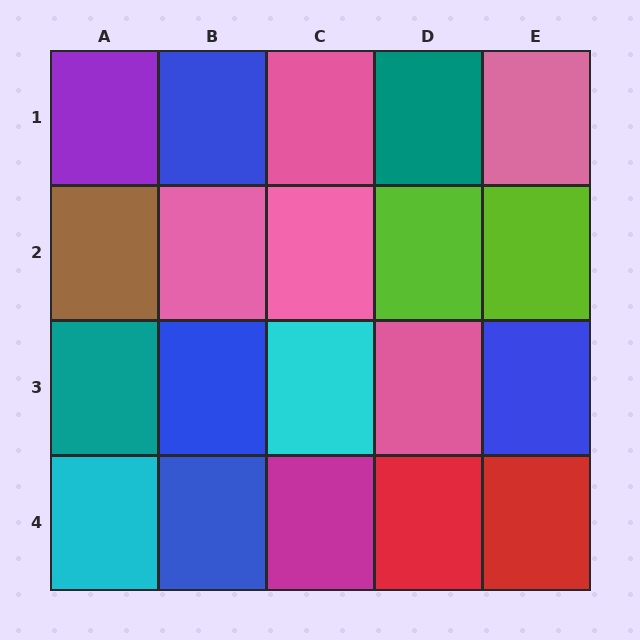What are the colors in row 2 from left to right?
Brown, pink, pink, lime, lime.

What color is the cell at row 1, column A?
Purple.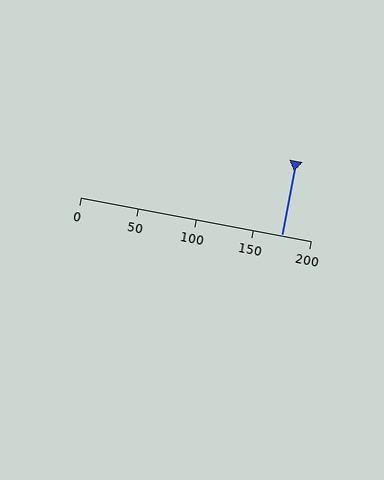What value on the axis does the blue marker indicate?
The marker indicates approximately 175.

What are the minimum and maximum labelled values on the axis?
The axis runs from 0 to 200.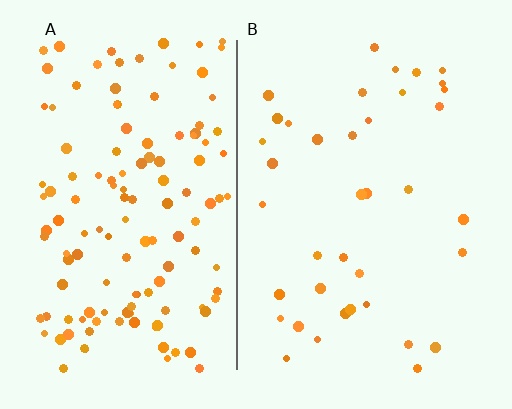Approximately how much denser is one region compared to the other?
Approximately 3.4× — region A over region B.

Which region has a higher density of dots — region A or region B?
A (the left).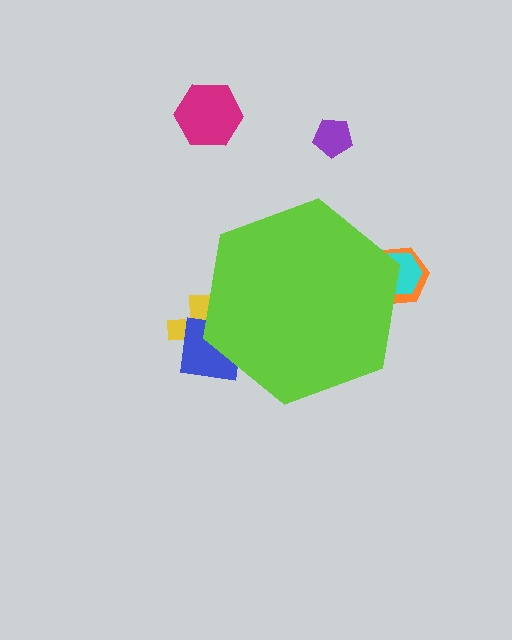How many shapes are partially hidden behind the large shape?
4 shapes are partially hidden.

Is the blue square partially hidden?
Yes, the blue square is partially hidden behind the lime hexagon.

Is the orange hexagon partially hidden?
Yes, the orange hexagon is partially hidden behind the lime hexagon.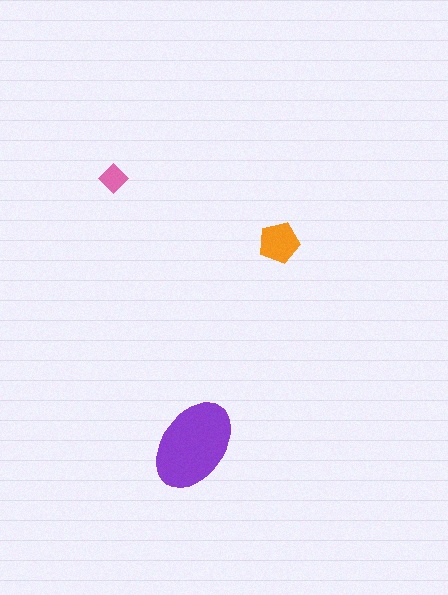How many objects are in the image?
There are 3 objects in the image.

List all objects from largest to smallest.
The purple ellipse, the orange pentagon, the pink diamond.